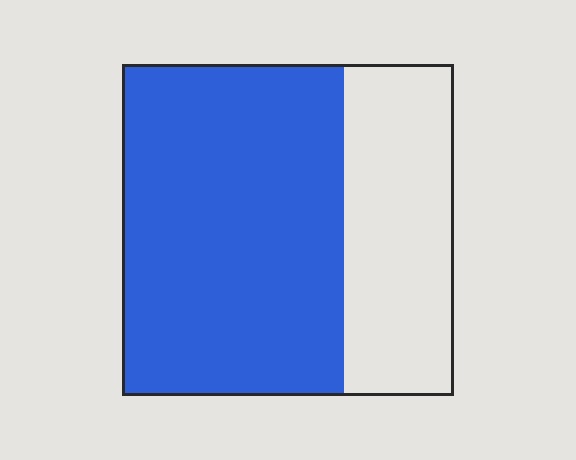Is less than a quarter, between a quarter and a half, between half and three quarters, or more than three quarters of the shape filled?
Between half and three quarters.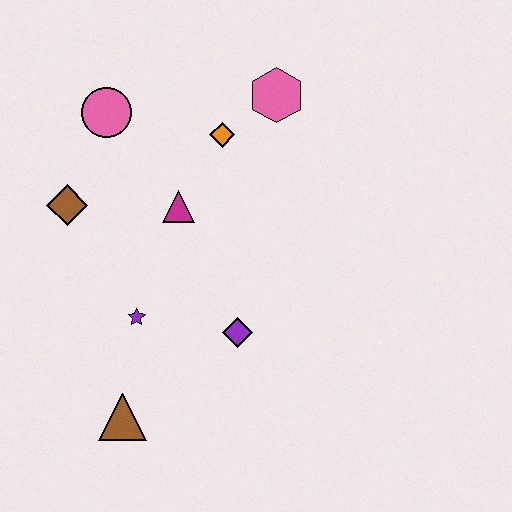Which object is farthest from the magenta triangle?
The brown triangle is farthest from the magenta triangle.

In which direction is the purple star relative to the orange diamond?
The purple star is below the orange diamond.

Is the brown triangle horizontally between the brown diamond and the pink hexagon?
Yes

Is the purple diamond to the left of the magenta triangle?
No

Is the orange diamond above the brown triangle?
Yes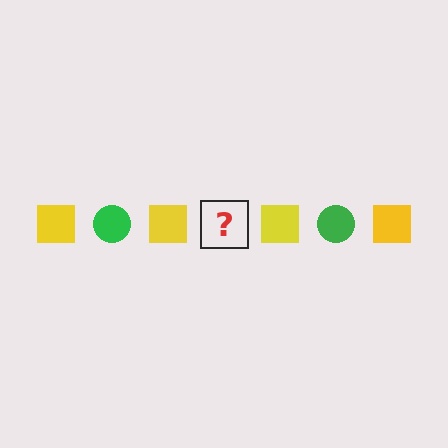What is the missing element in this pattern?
The missing element is a green circle.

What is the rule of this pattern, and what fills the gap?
The rule is that the pattern alternates between yellow square and green circle. The gap should be filled with a green circle.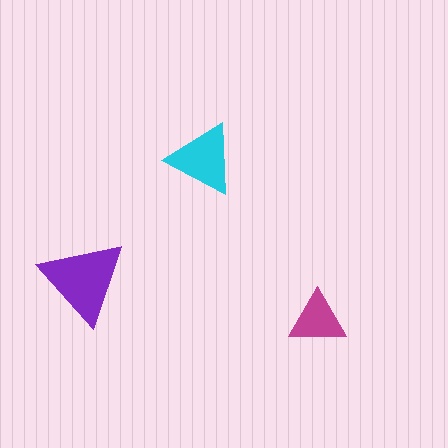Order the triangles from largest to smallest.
the purple one, the cyan one, the magenta one.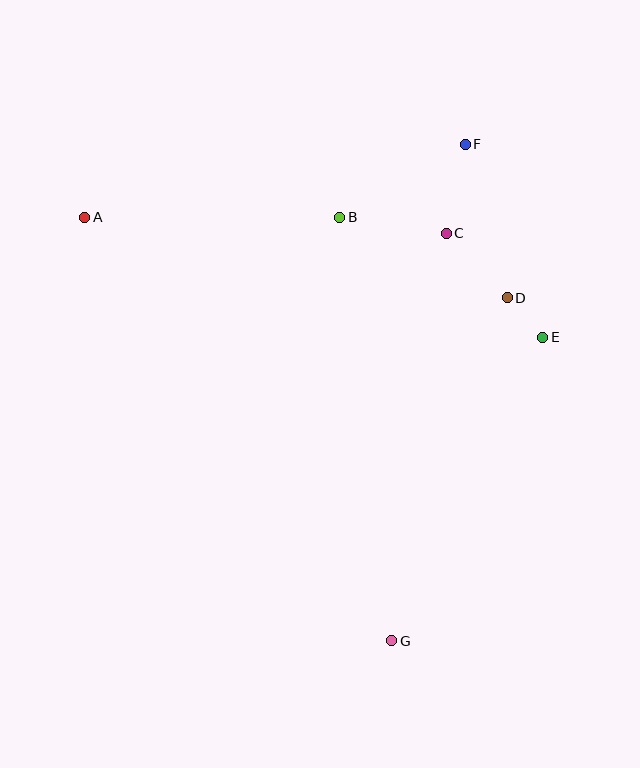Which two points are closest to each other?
Points D and E are closest to each other.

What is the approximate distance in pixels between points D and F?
The distance between D and F is approximately 159 pixels.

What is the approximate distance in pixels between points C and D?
The distance between C and D is approximately 89 pixels.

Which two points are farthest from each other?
Points A and G are farthest from each other.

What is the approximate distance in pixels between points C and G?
The distance between C and G is approximately 411 pixels.